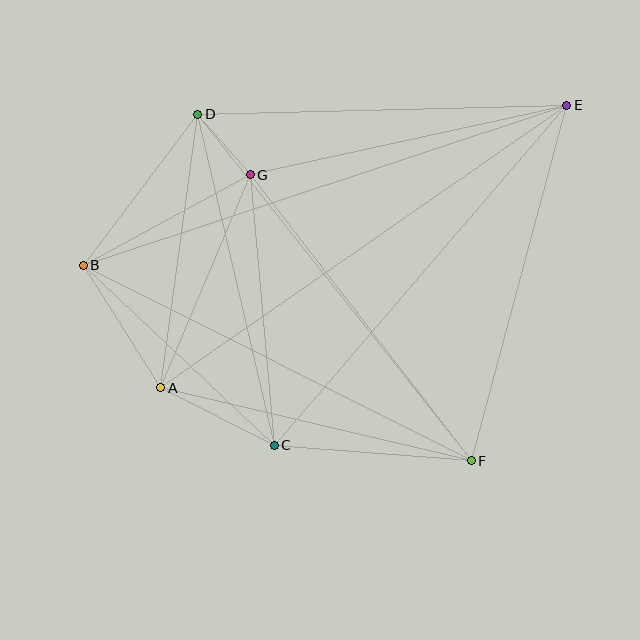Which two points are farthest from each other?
Points B and E are farthest from each other.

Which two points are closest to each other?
Points D and G are closest to each other.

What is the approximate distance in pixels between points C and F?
The distance between C and F is approximately 197 pixels.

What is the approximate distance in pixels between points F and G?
The distance between F and G is approximately 361 pixels.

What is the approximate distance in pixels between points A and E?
The distance between A and E is approximately 495 pixels.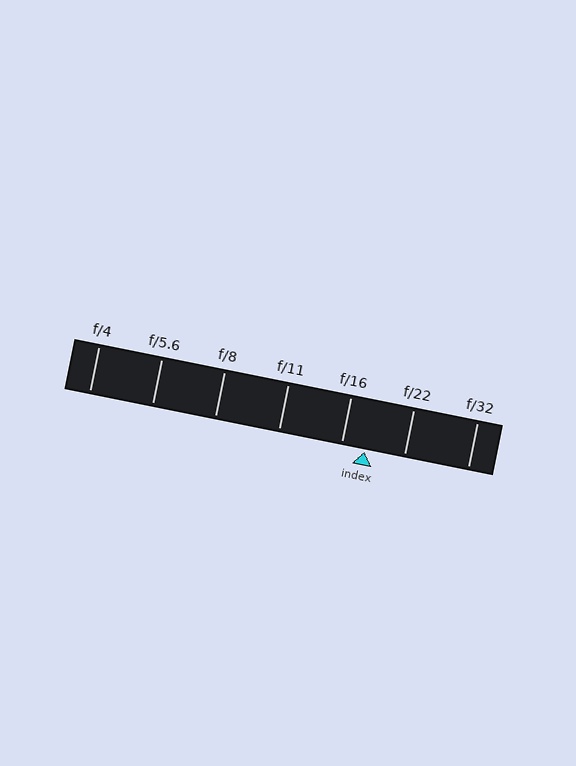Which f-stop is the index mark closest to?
The index mark is closest to f/16.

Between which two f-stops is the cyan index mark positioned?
The index mark is between f/16 and f/22.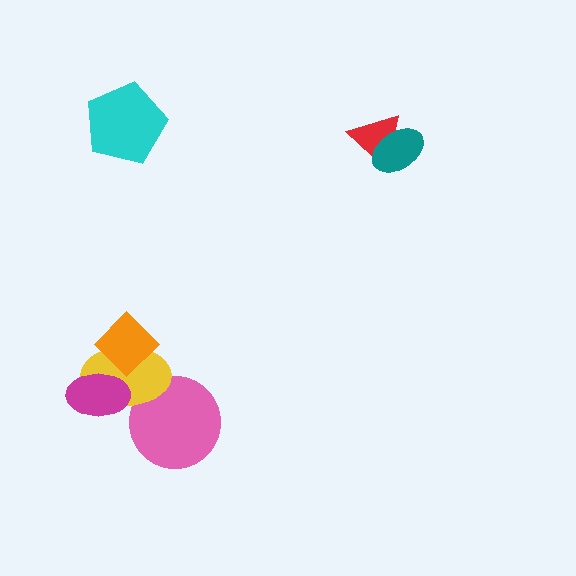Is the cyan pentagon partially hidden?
No, no other shape covers it.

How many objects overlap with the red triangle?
1 object overlaps with the red triangle.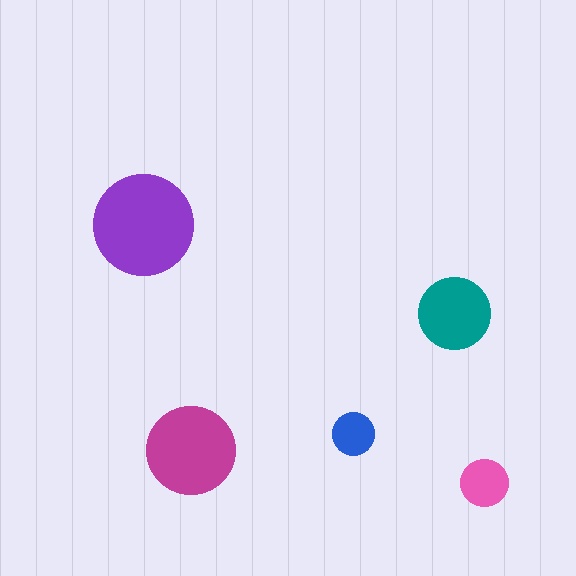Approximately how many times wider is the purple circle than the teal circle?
About 1.5 times wider.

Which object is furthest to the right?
The pink circle is rightmost.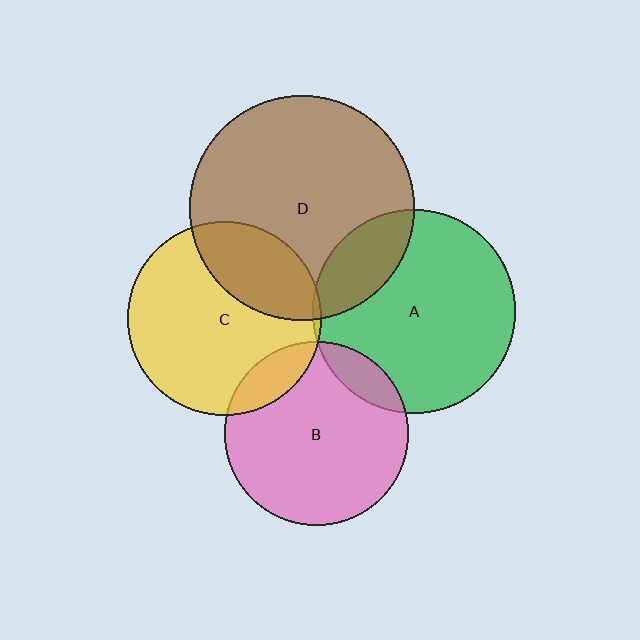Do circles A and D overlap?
Yes.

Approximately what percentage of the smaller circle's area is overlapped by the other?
Approximately 20%.